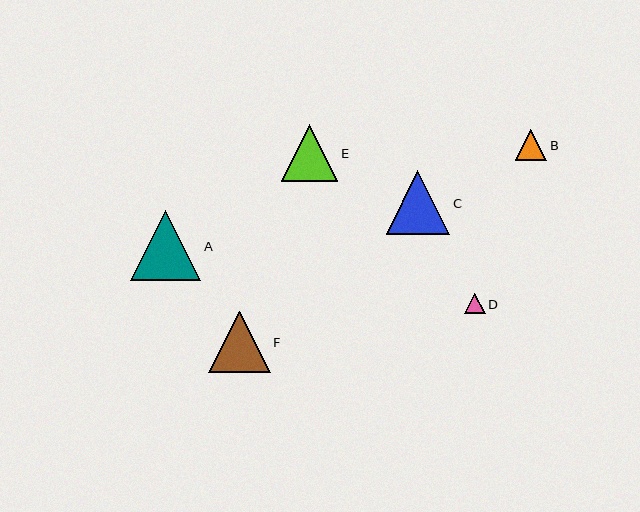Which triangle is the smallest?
Triangle D is the smallest with a size of approximately 20 pixels.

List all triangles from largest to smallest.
From largest to smallest: A, C, F, E, B, D.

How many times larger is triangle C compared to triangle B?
Triangle C is approximately 2.0 times the size of triangle B.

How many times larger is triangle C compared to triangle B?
Triangle C is approximately 2.0 times the size of triangle B.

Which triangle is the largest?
Triangle A is the largest with a size of approximately 70 pixels.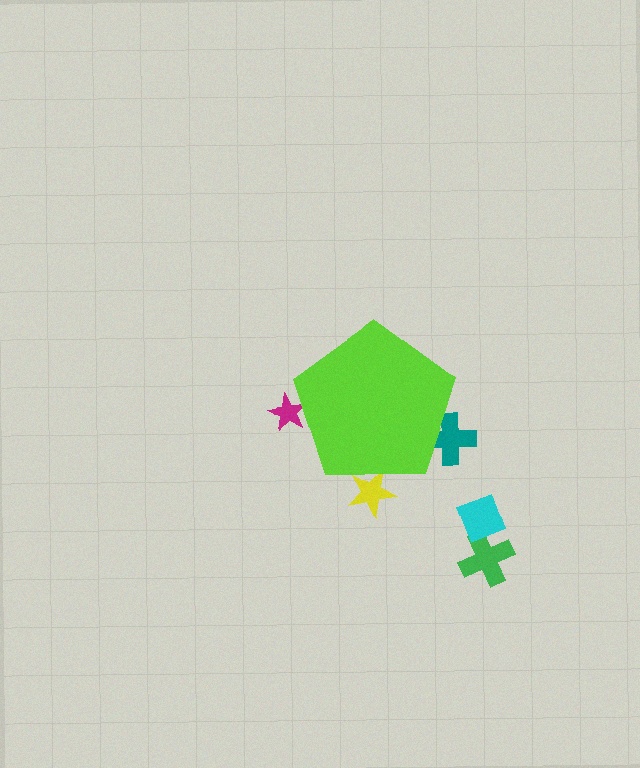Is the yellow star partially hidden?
Yes, the yellow star is partially hidden behind the lime pentagon.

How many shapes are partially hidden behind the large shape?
3 shapes are partially hidden.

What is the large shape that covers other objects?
A lime pentagon.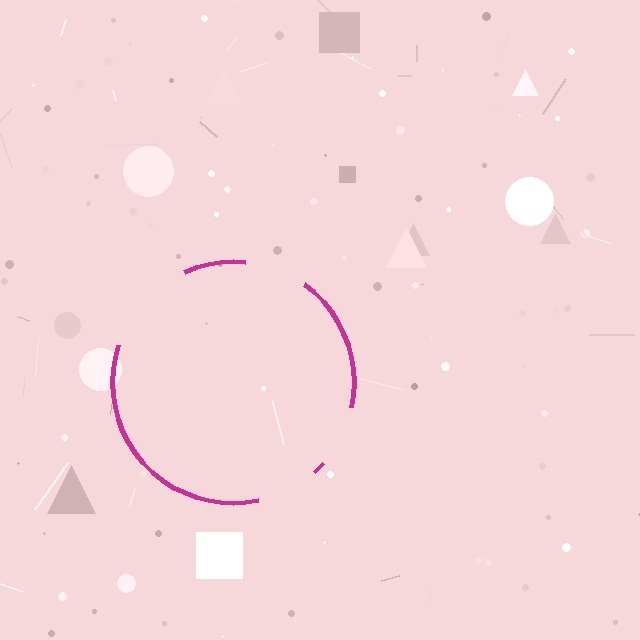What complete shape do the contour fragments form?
The contour fragments form a circle.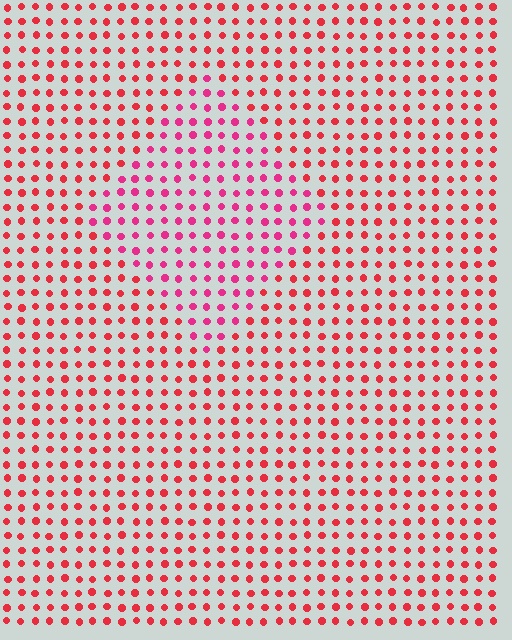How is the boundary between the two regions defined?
The boundary is defined purely by a slight shift in hue (about 25 degrees). Spacing, size, and orientation are identical on both sides.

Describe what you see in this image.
The image is filled with small red elements in a uniform arrangement. A diamond-shaped region is visible where the elements are tinted to a slightly different hue, forming a subtle color boundary.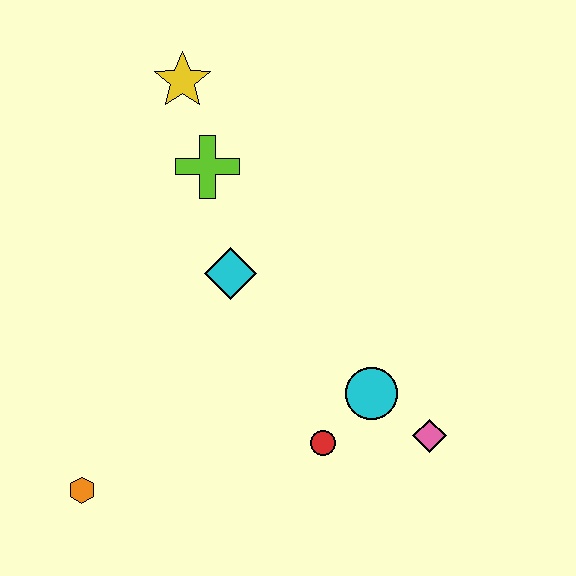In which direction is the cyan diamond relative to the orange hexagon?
The cyan diamond is above the orange hexagon.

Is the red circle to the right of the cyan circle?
No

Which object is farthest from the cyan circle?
The yellow star is farthest from the cyan circle.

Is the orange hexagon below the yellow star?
Yes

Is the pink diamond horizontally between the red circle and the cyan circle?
No